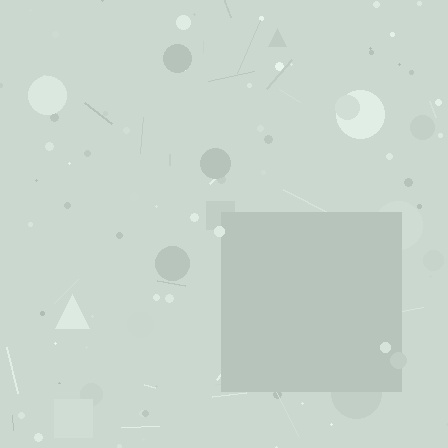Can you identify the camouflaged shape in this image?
The camouflaged shape is a square.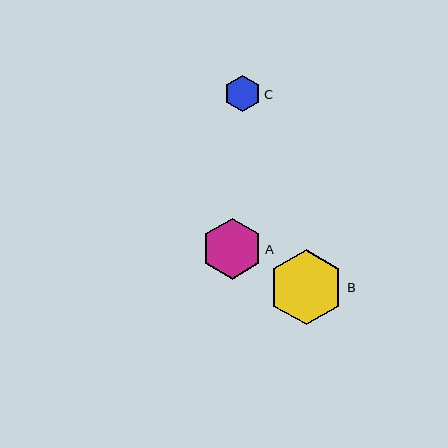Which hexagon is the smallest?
Hexagon C is the smallest with a size of approximately 36 pixels.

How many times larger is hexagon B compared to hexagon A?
Hexagon B is approximately 1.2 times the size of hexagon A.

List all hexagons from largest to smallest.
From largest to smallest: B, A, C.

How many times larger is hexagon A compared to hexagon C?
Hexagon A is approximately 1.7 times the size of hexagon C.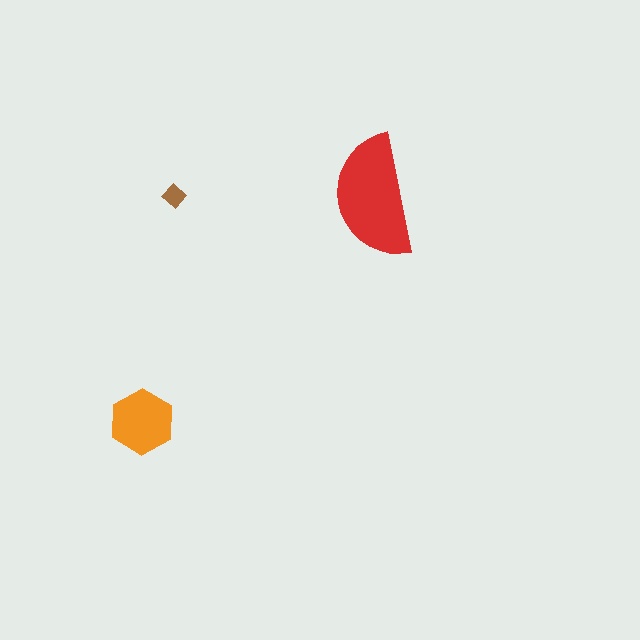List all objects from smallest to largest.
The brown diamond, the orange hexagon, the red semicircle.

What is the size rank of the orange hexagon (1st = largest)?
2nd.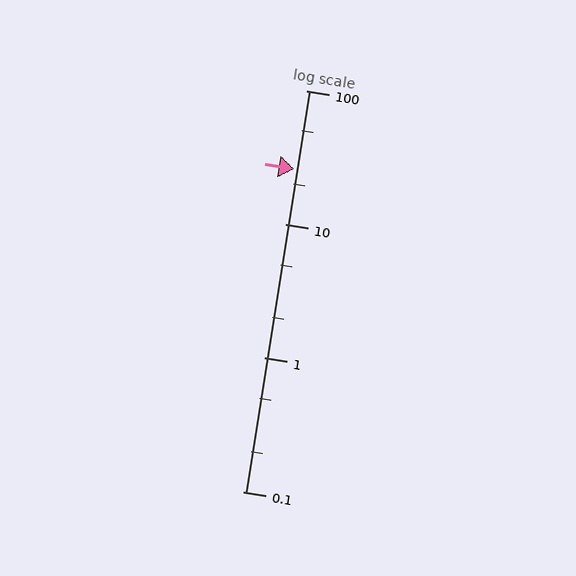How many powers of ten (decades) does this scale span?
The scale spans 3 decades, from 0.1 to 100.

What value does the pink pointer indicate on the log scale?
The pointer indicates approximately 26.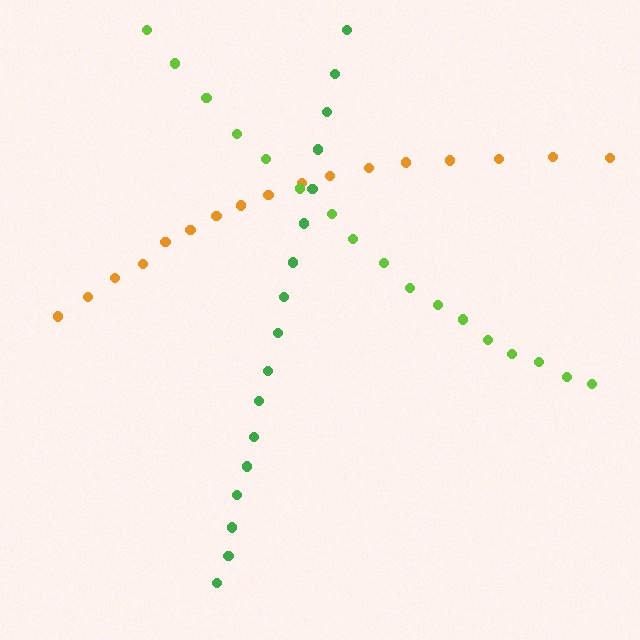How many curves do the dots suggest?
There are 3 distinct paths.